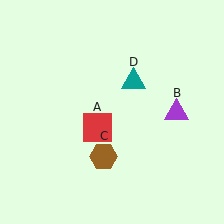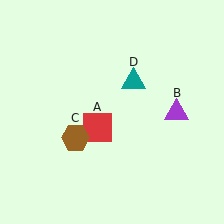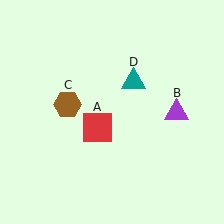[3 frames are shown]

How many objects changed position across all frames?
1 object changed position: brown hexagon (object C).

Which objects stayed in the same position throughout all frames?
Red square (object A) and purple triangle (object B) and teal triangle (object D) remained stationary.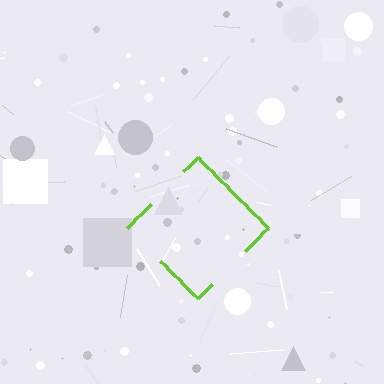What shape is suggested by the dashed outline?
The dashed outline suggests a diamond.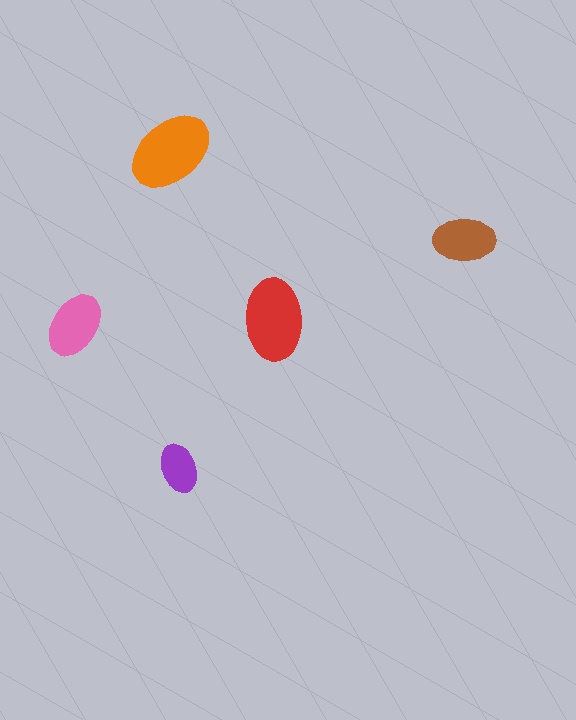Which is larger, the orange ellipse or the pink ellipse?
The orange one.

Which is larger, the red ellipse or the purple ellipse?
The red one.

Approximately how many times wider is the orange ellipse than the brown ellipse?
About 1.5 times wider.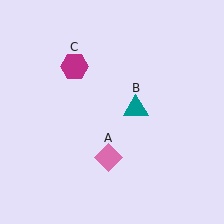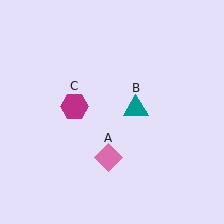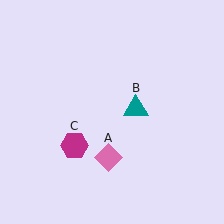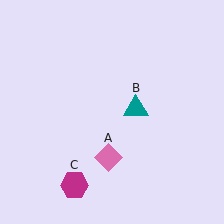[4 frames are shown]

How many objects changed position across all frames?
1 object changed position: magenta hexagon (object C).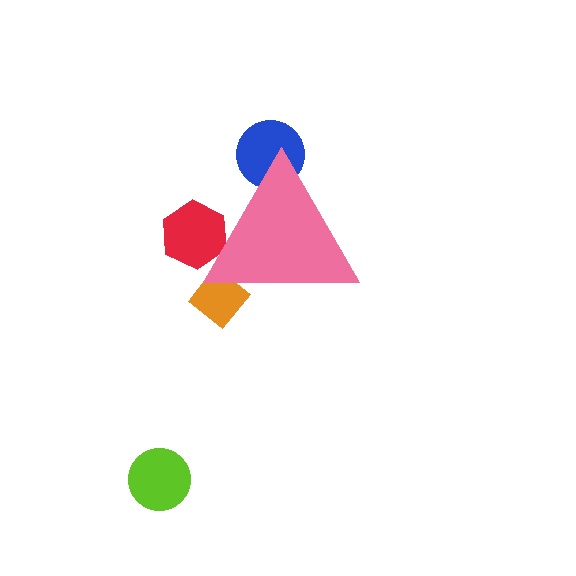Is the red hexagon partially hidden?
Yes, the red hexagon is partially hidden behind the pink triangle.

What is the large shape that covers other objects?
A pink triangle.